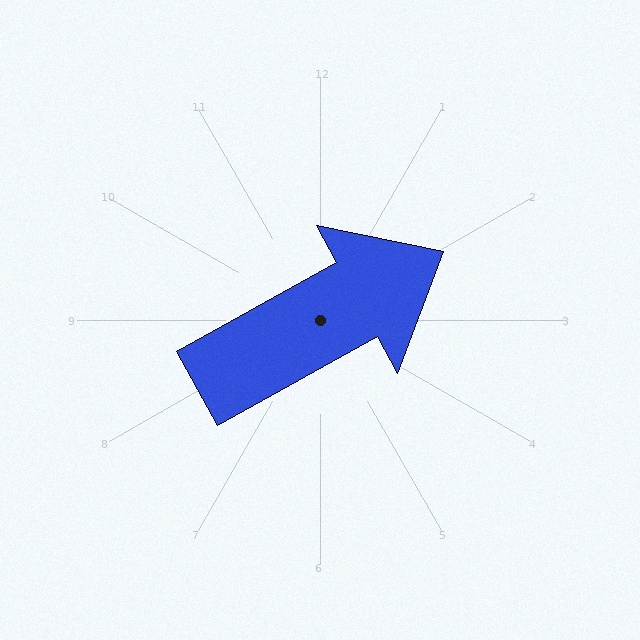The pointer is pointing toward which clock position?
Roughly 2 o'clock.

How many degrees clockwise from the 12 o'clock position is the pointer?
Approximately 61 degrees.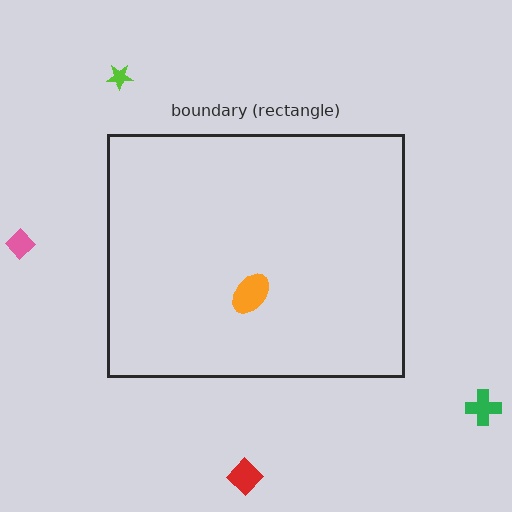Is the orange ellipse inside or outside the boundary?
Inside.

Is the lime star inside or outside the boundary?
Outside.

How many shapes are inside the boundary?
1 inside, 4 outside.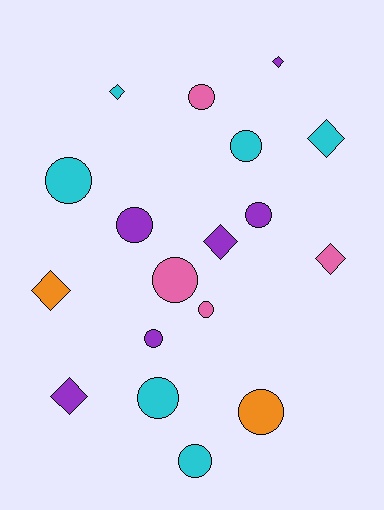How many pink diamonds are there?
There is 1 pink diamond.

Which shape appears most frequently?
Circle, with 11 objects.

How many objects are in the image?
There are 18 objects.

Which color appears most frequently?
Purple, with 6 objects.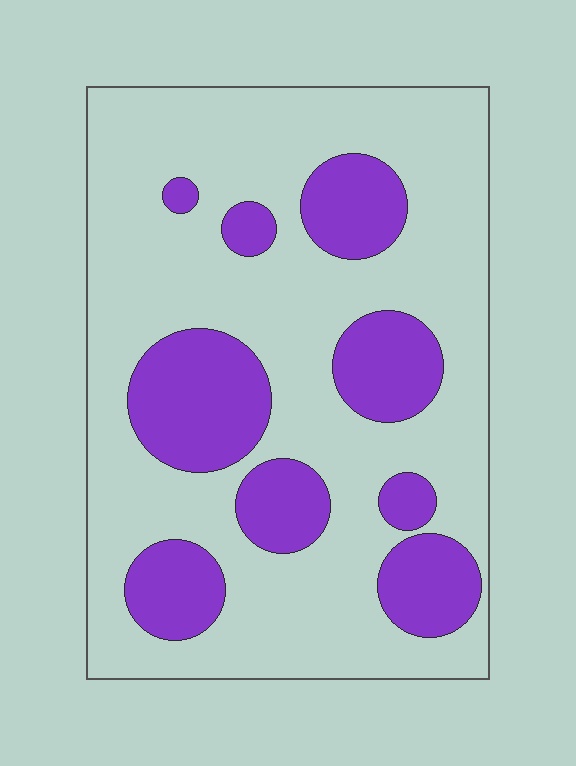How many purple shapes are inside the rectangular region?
9.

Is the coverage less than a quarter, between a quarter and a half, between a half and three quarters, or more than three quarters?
Between a quarter and a half.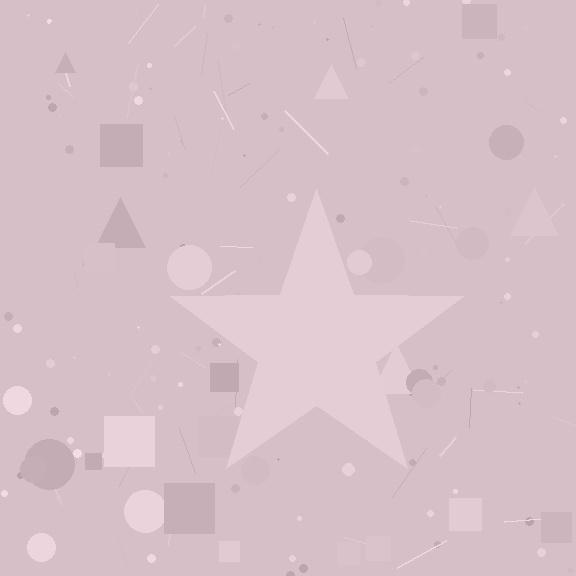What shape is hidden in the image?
A star is hidden in the image.